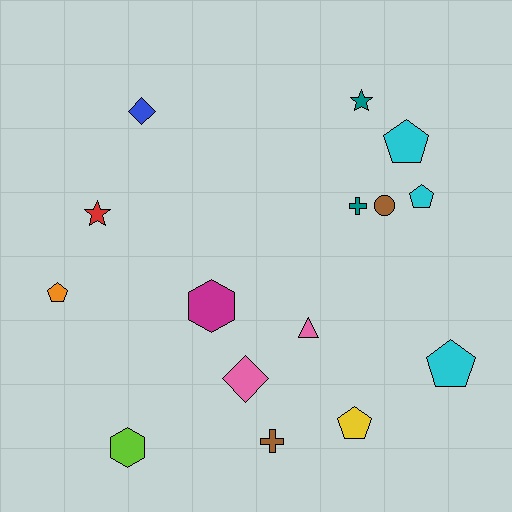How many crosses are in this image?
There are 2 crosses.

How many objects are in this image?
There are 15 objects.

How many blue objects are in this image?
There is 1 blue object.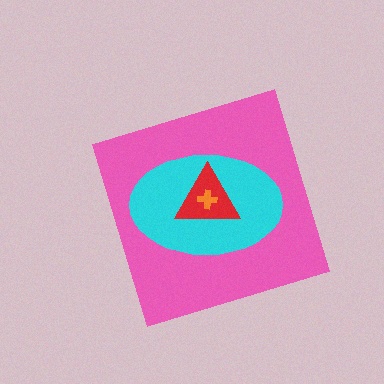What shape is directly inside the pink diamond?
The cyan ellipse.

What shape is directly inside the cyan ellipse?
The red triangle.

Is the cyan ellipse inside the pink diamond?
Yes.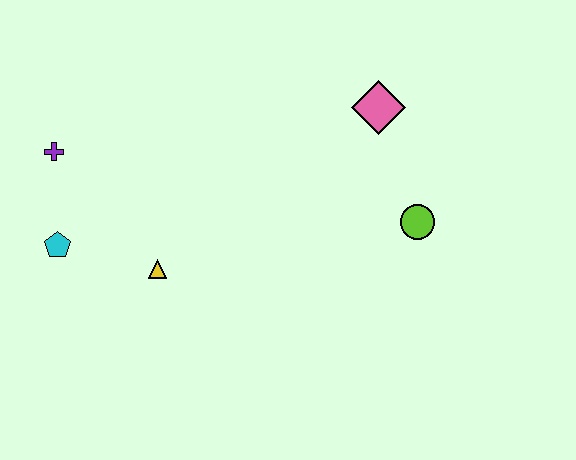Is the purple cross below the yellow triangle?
No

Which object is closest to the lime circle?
The pink diamond is closest to the lime circle.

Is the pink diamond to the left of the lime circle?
Yes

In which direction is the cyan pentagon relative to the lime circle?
The cyan pentagon is to the left of the lime circle.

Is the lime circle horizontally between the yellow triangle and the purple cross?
No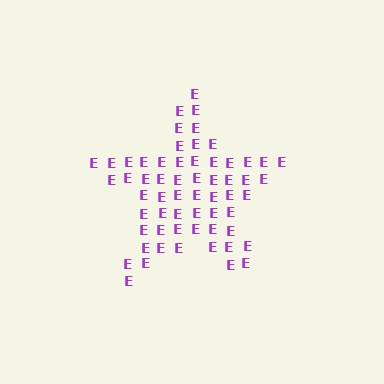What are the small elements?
The small elements are letter E's.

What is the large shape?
The large shape is a star.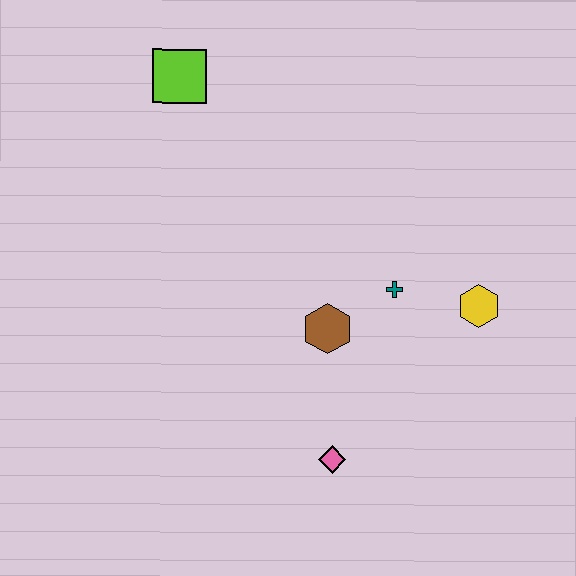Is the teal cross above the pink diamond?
Yes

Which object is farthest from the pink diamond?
The lime square is farthest from the pink diamond.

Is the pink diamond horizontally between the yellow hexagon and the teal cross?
No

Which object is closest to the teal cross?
The brown hexagon is closest to the teal cross.